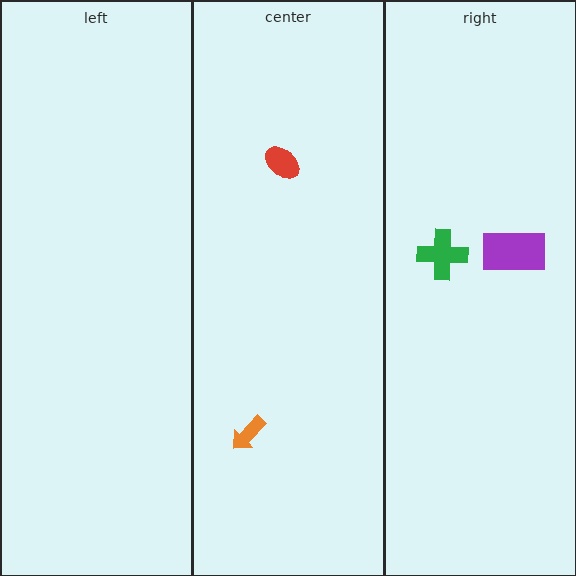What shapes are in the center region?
The red ellipse, the orange arrow.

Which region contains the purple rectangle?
The right region.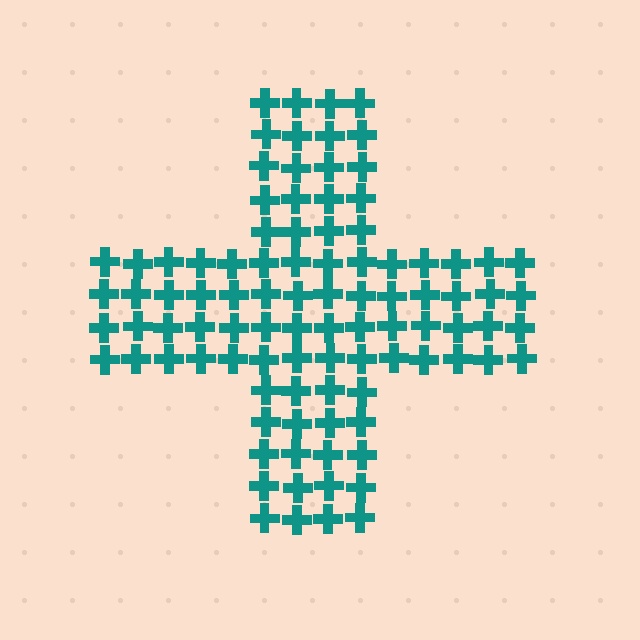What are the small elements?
The small elements are crosses.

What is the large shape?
The large shape is a cross.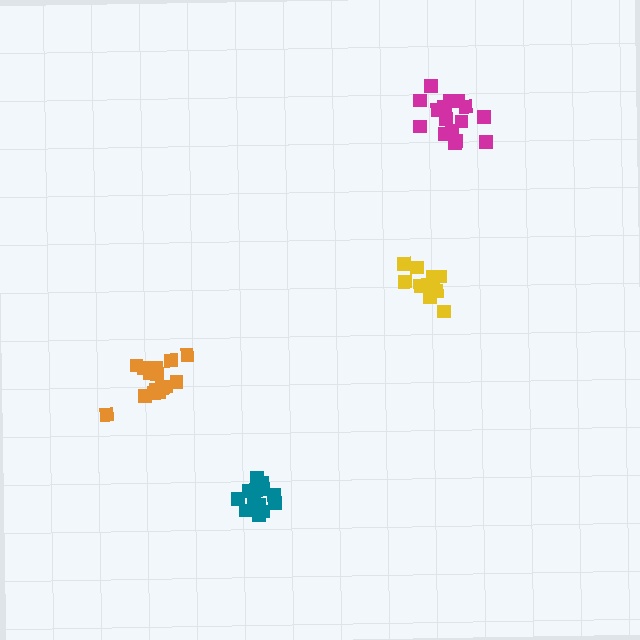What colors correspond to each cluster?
The clusters are colored: magenta, yellow, teal, orange.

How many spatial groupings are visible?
There are 4 spatial groupings.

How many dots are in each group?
Group 1: 16 dots, Group 2: 12 dots, Group 3: 13 dots, Group 4: 15 dots (56 total).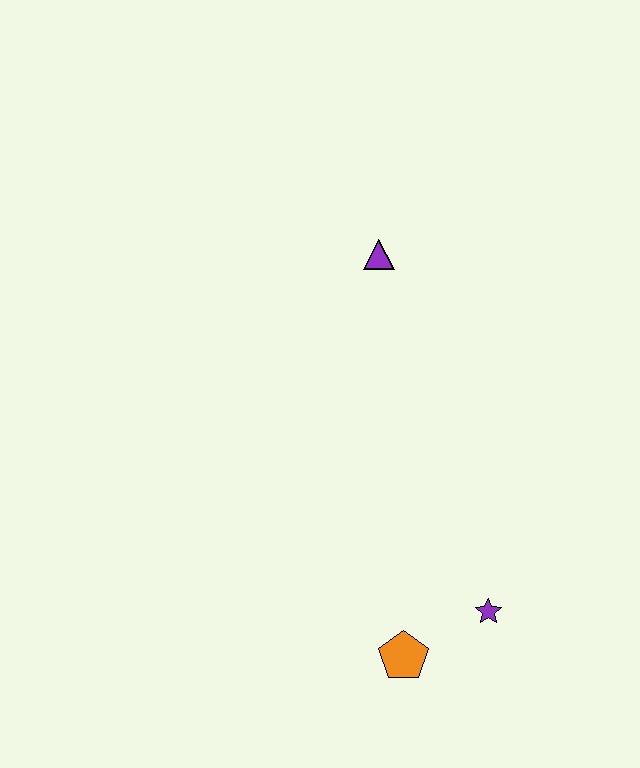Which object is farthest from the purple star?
The purple triangle is farthest from the purple star.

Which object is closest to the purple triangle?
The purple star is closest to the purple triangle.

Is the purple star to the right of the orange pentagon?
Yes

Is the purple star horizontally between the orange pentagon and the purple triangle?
No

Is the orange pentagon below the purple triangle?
Yes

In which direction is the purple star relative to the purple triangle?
The purple star is below the purple triangle.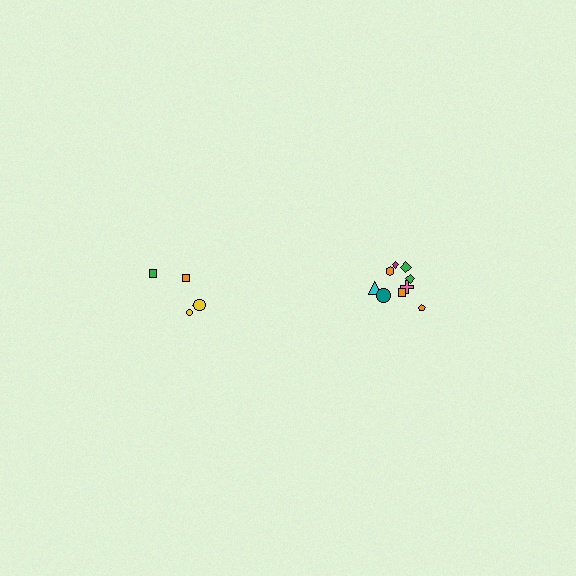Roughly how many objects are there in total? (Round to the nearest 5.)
Roughly 15 objects in total.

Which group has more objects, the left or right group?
The right group.